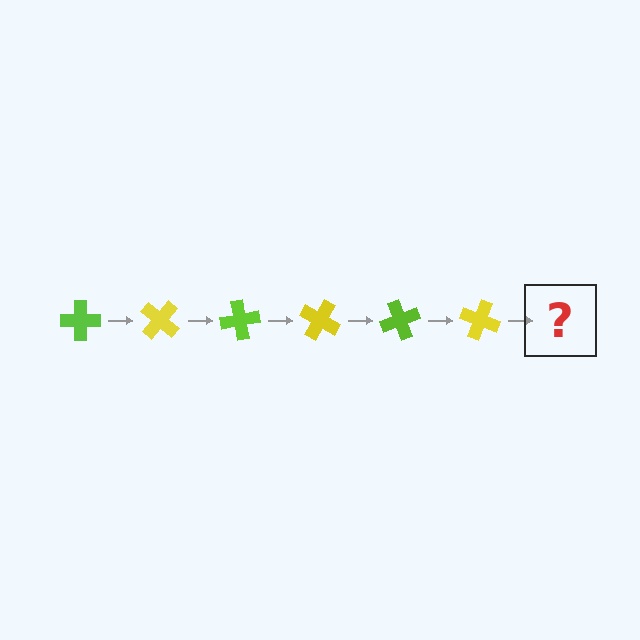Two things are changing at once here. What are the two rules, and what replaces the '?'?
The two rules are that it rotates 40 degrees each step and the color cycles through lime and yellow. The '?' should be a lime cross, rotated 240 degrees from the start.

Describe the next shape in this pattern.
It should be a lime cross, rotated 240 degrees from the start.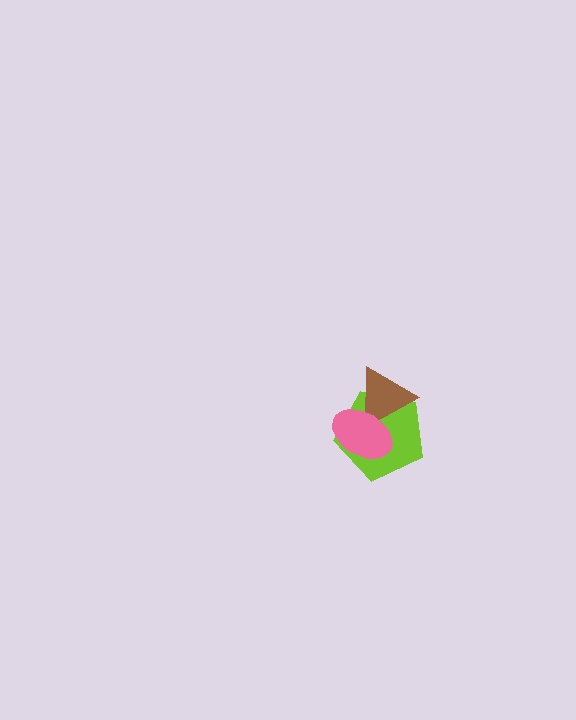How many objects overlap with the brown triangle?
2 objects overlap with the brown triangle.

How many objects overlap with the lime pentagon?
2 objects overlap with the lime pentagon.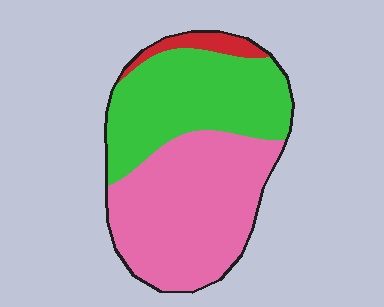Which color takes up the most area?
Pink, at roughly 55%.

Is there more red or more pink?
Pink.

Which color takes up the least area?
Red, at roughly 5%.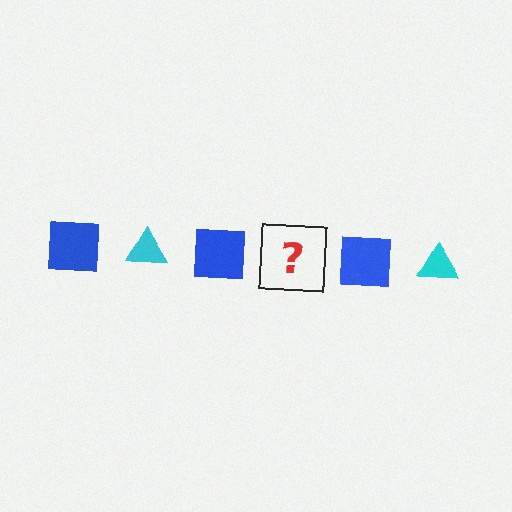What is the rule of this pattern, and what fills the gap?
The rule is that the pattern alternates between blue square and cyan triangle. The gap should be filled with a cyan triangle.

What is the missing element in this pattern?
The missing element is a cyan triangle.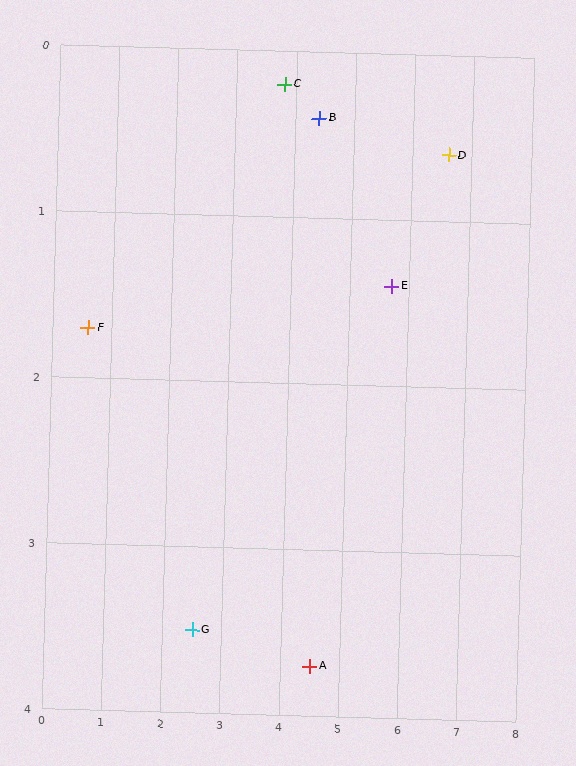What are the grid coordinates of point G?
Point G is at approximately (2.5, 3.5).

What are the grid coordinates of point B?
Point B is at approximately (4.4, 0.4).